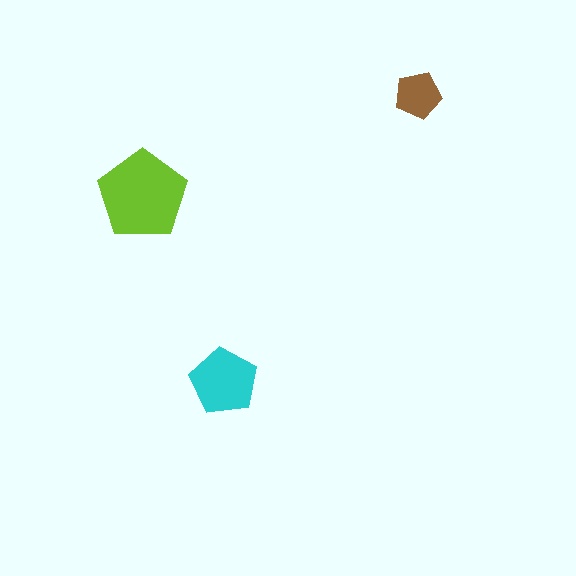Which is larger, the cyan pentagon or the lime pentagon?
The lime one.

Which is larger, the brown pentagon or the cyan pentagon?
The cyan one.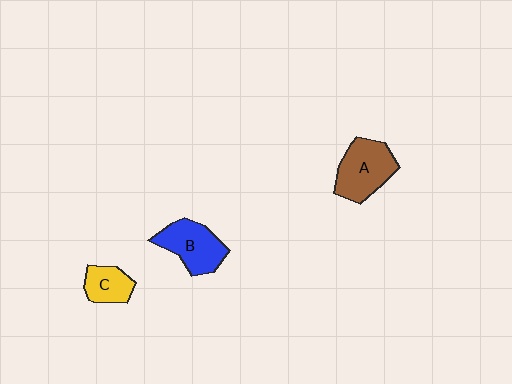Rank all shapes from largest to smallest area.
From largest to smallest: A (brown), B (blue), C (yellow).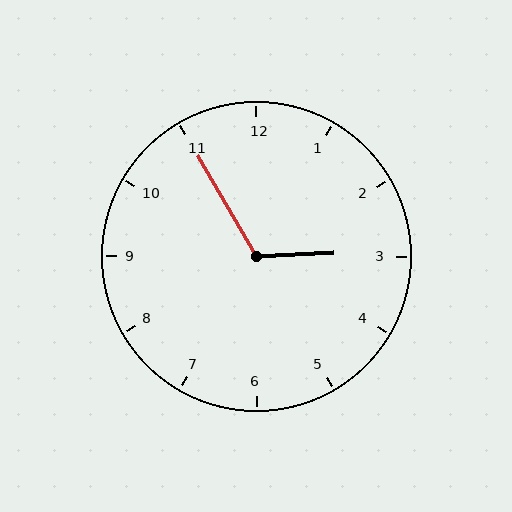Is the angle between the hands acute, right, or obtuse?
It is obtuse.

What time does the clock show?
2:55.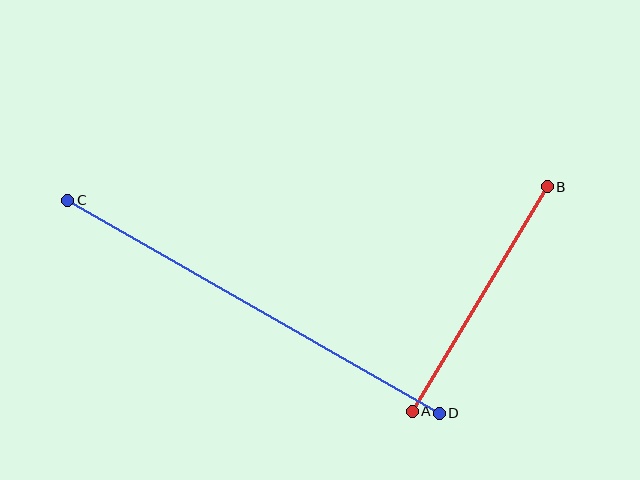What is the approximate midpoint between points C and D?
The midpoint is at approximately (254, 307) pixels.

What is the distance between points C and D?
The distance is approximately 428 pixels.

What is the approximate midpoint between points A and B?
The midpoint is at approximately (480, 299) pixels.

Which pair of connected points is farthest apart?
Points C and D are farthest apart.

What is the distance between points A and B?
The distance is approximately 262 pixels.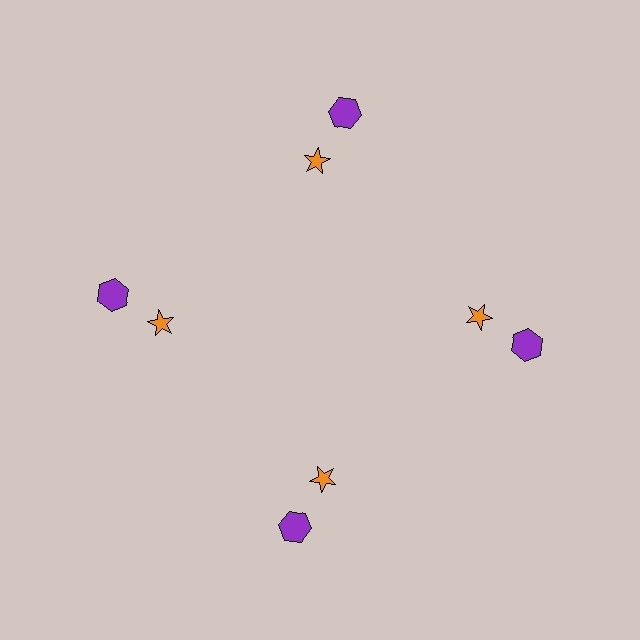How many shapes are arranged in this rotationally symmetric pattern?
There are 8 shapes, arranged in 4 groups of 2.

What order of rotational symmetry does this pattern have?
This pattern has 4-fold rotational symmetry.